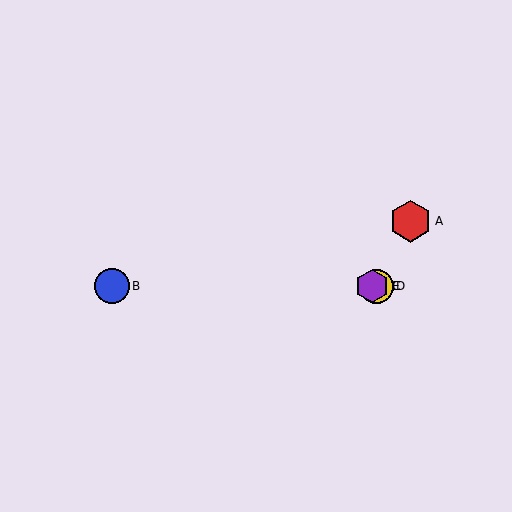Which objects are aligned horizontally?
Objects B, C, D, E are aligned horizontally.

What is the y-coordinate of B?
Object B is at y≈286.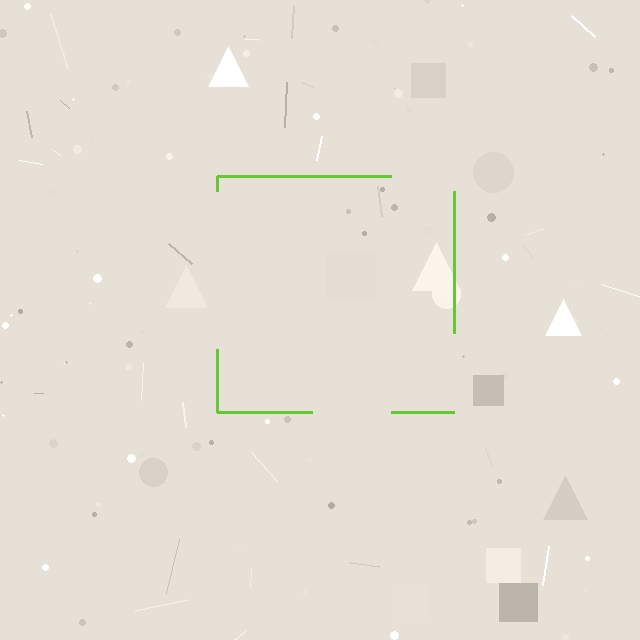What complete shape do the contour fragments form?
The contour fragments form a square.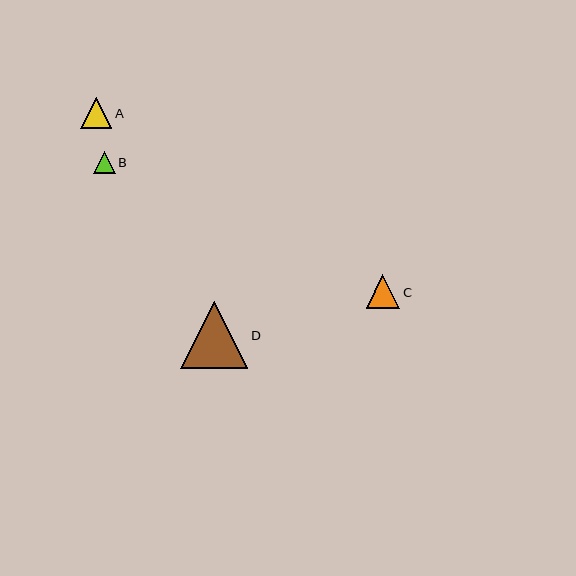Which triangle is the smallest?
Triangle B is the smallest with a size of approximately 22 pixels.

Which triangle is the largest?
Triangle D is the largest with a size of approximately 68 pixels.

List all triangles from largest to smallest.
From largest to smallest: D, C, A, B.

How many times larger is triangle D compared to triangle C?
Triangle D is approximately 2.0 times the size of triangle C.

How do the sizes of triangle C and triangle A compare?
Triangle C and triangle A are approximately the same size.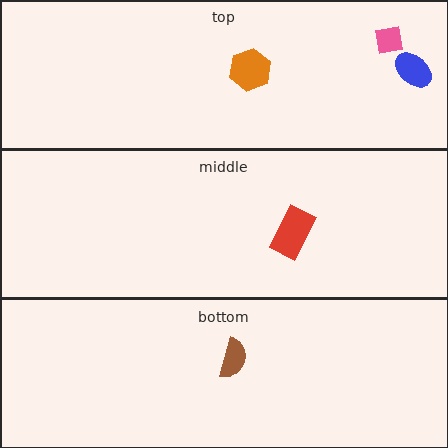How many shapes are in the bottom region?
1.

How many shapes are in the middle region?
1.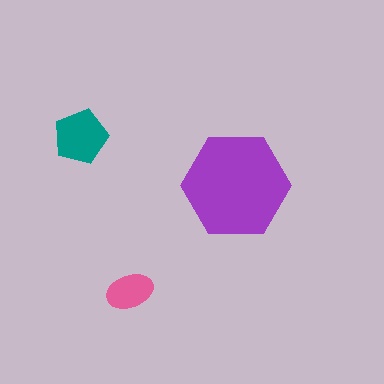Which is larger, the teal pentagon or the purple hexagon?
The purple hexagon.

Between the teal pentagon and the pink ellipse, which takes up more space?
The teal pentagon.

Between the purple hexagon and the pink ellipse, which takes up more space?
The purple hexagon.